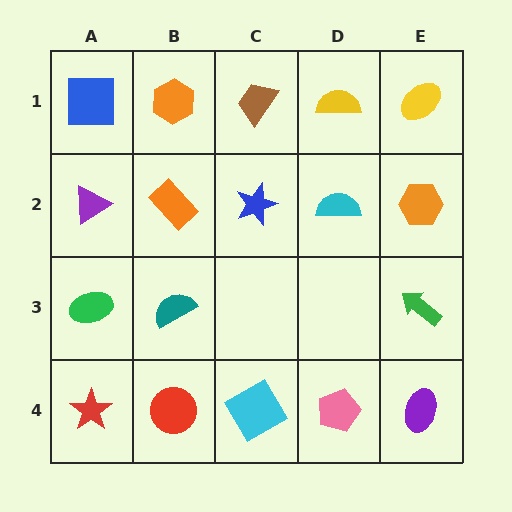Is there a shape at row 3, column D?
No, that cell is empty.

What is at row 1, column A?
A blue square.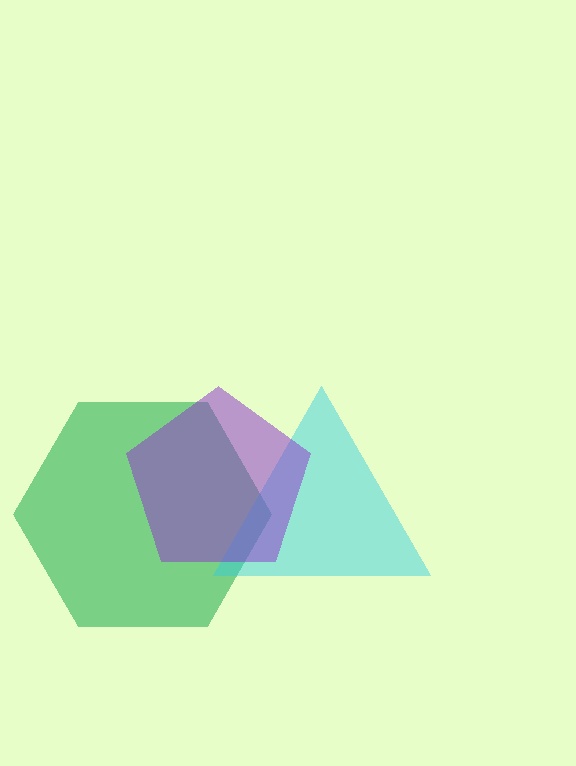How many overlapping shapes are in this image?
There are 3 overlapping shapes in the image.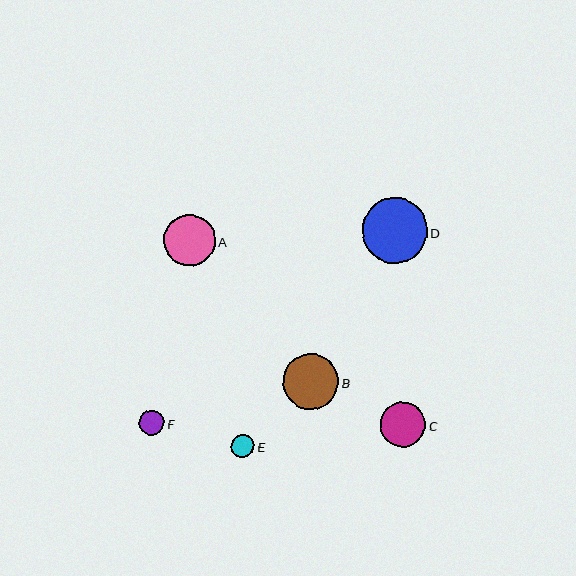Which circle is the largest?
Circle D is the largest with a size of approximately 65 pixels.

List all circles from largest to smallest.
From largest to smallest: D, B, A, C, F, E.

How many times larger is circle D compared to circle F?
Circle D is approximately 2.6 times the size of circle F.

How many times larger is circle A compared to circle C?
Circle A is approximately 1.1 times the size of circle C.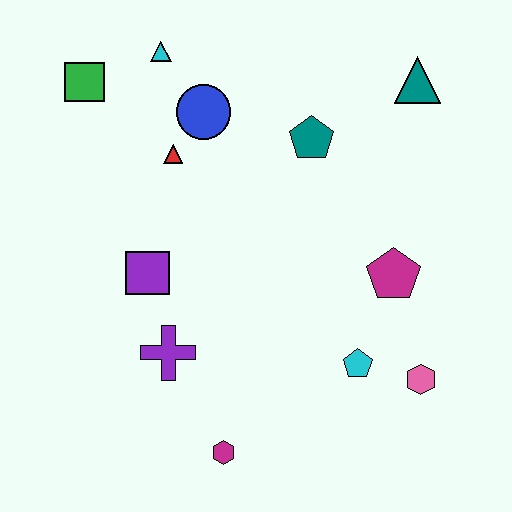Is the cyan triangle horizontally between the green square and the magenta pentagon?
Yes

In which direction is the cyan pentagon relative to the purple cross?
The cyan pentagon is to the right of the purple cross.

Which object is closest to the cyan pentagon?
The pink hexagon is closest to the cyan pentagon.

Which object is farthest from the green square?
The pink hexagon is farthest from the green square.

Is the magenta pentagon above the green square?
No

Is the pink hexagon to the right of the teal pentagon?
Yes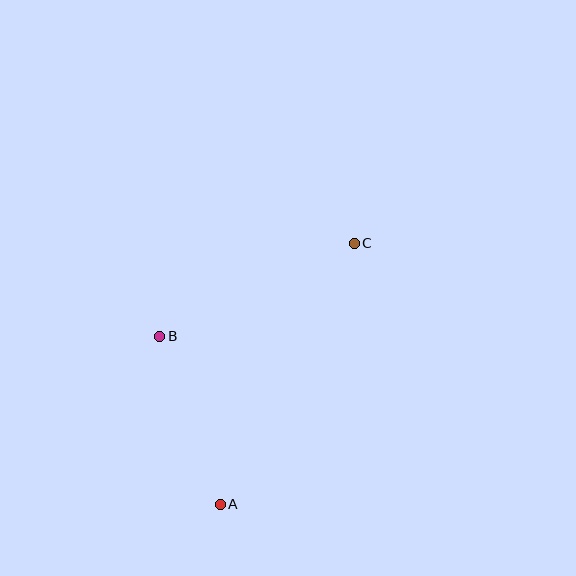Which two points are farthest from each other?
Points A and C are farthest from each other.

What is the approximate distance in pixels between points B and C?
The distance between B and C is approximately 216 pixels.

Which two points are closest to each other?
Points A and B are closest to each other.